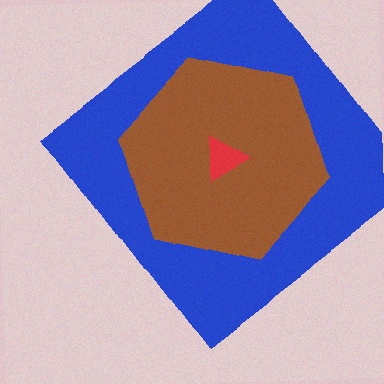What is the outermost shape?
The blue diamond.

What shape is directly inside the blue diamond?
The brown hexagon.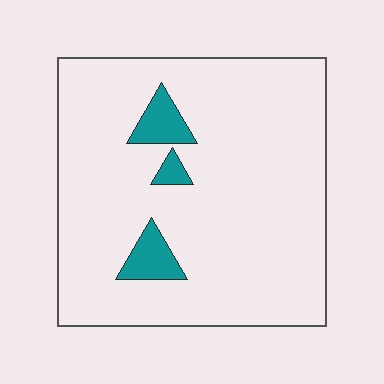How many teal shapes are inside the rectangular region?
3.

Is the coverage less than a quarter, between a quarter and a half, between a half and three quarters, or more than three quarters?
Less than a quarter.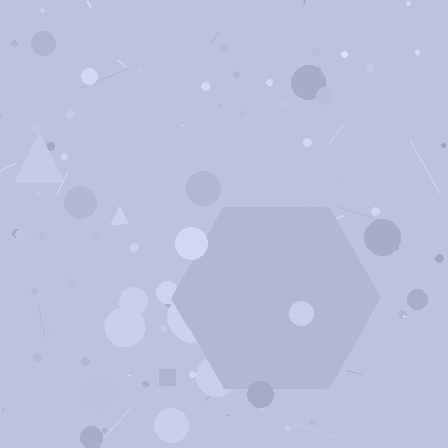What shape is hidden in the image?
A hexagon is hidden in the image.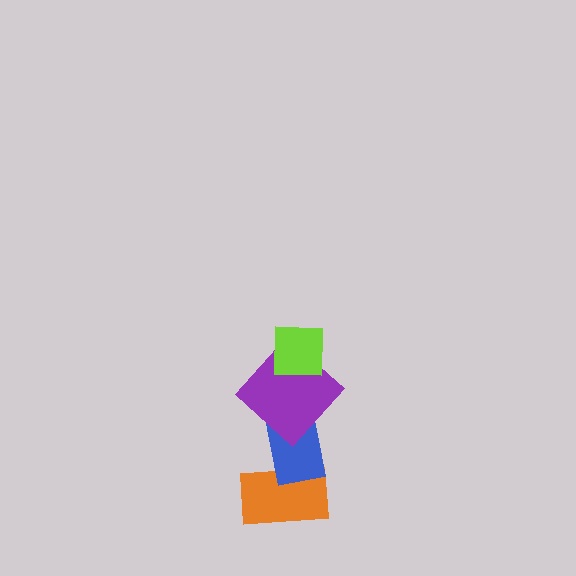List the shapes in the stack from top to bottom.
From top to bottom: the lime square, the purple diamond, the blue rectangle, the orange rectangle.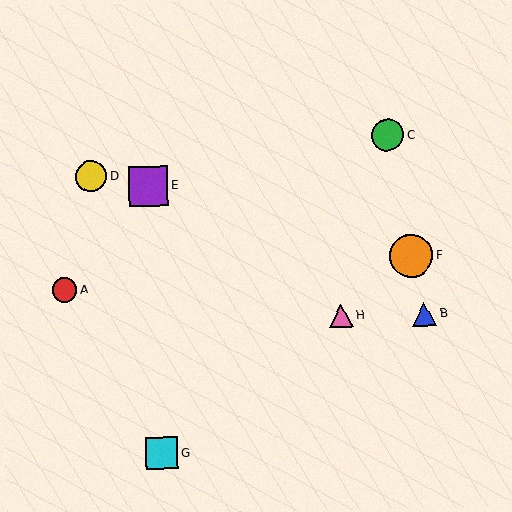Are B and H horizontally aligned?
Yes, both are at y≈314.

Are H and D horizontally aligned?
No, H is at y≈316 and D is at y≈176.